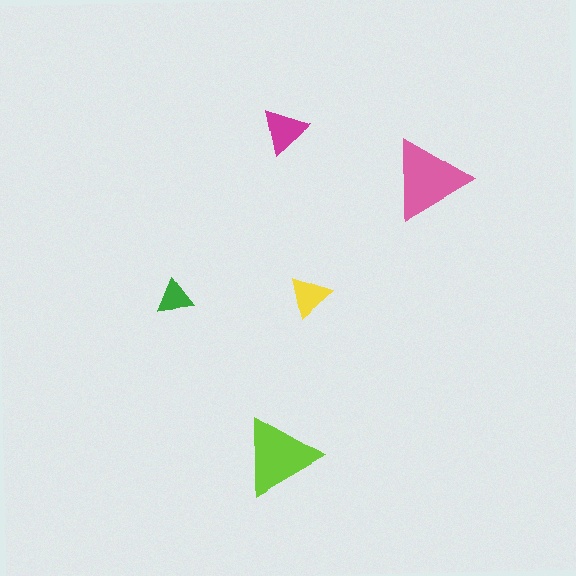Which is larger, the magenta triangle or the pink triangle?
The pink one.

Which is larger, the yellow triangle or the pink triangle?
The pink one.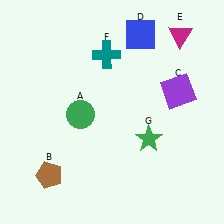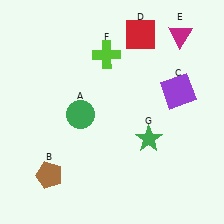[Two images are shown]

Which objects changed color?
D changed from blue to red. F changed from teal to lime.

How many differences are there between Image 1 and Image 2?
There are 2 differences between the two images.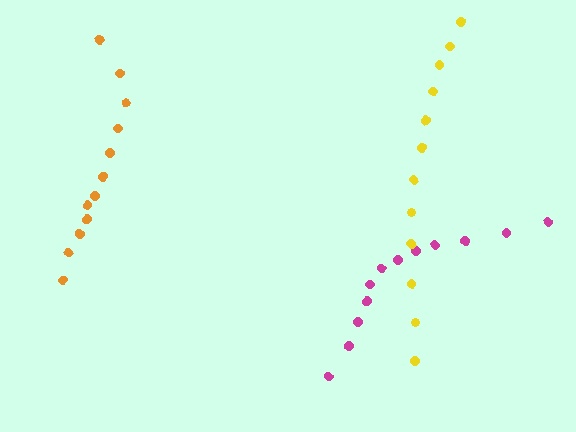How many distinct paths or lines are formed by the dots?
There are 3 distinct paths.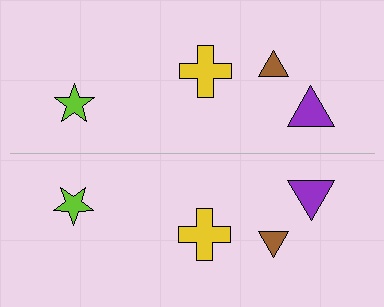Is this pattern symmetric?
Yes, this pattern has bilateral (reflection) symmetry.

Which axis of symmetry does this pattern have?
The pattern has a horizontal axis of symmetry running through the center of the image.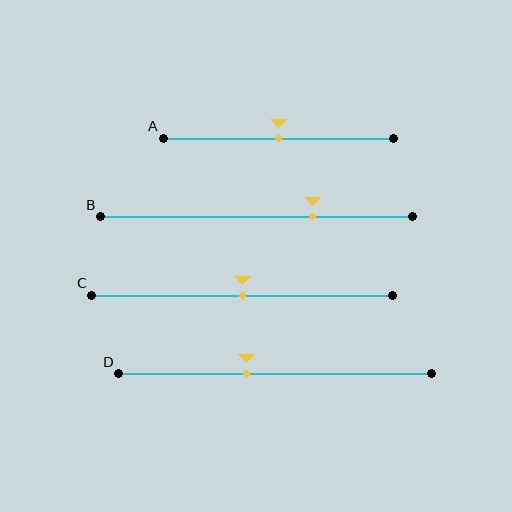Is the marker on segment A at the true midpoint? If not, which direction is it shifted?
Yes, the marker on segment A is at the true midpoint.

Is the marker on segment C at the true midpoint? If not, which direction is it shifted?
Yes, the marker on segment C is at the true midpoint.